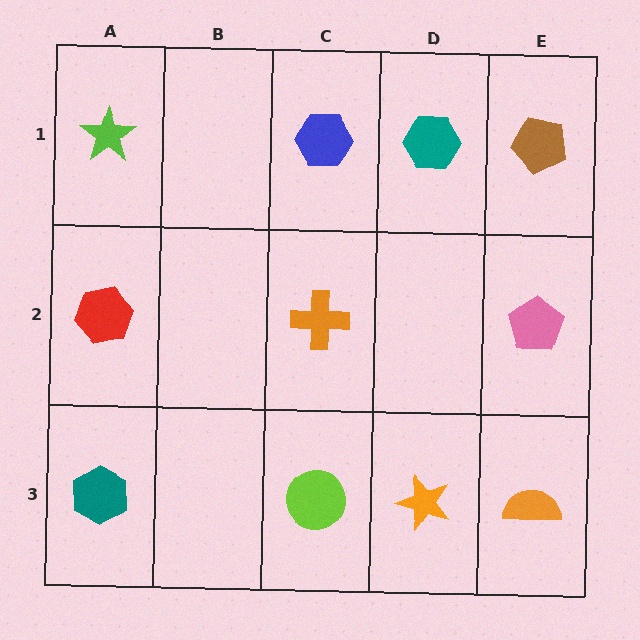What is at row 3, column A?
A teal hexagon.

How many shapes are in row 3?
4 shapes.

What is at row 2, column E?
A pink pentagon.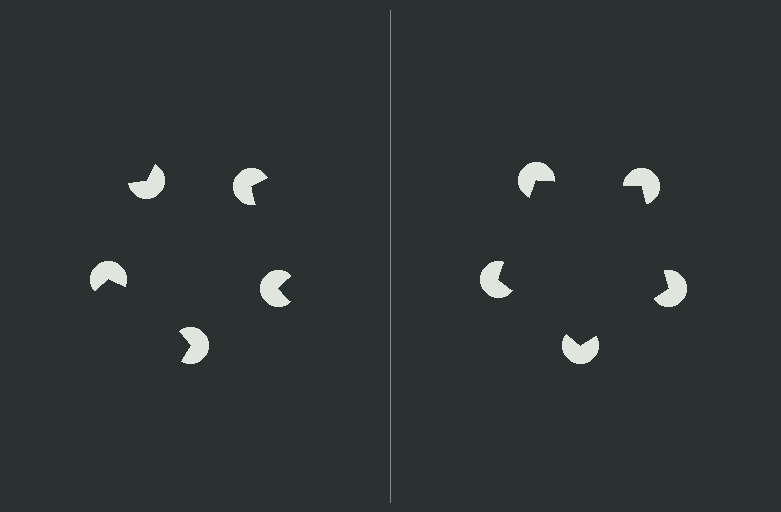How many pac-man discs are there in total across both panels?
10 — 5 on each side.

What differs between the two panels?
The pac-man discs are positioned identically on both sides; only the wedge orientations differ. On the right they align to a pentagon; on the left they are misaligned.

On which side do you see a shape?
An illusory pentagon appears on the right side. On the left side the wedge cuts are rotated, so no coherent shape forms.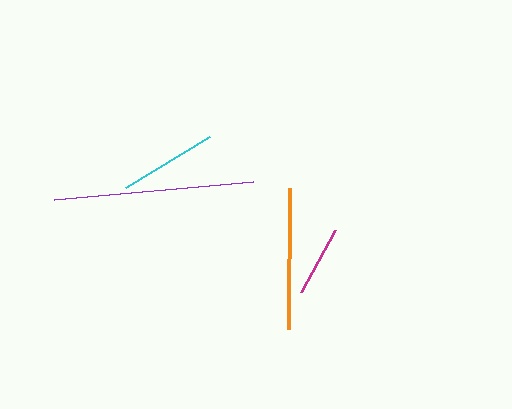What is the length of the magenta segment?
The magenta segment is approximately 70 pixels long.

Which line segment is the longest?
The purple line is the longest at approximately 199 pixels.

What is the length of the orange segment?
The orange segment is approximately 141 pixels long.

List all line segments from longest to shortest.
From longest to shortest: purple, orange, cyan, magenta.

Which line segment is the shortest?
The magenta line is the shortest at approximately 70 pixels.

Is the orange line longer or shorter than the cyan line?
The orange line is longer than the cyan line.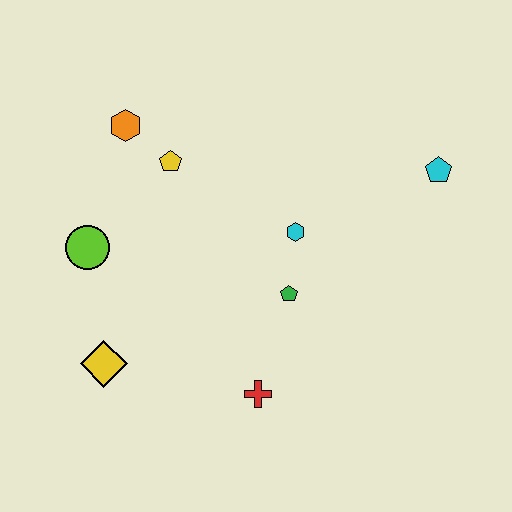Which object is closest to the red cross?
The green pentagon is closest to the red cross.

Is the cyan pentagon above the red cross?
Yes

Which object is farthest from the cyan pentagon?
The yellow diamond is farthest from the cyan pentagon.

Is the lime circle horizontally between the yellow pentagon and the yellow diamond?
No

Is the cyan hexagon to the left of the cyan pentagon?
Yes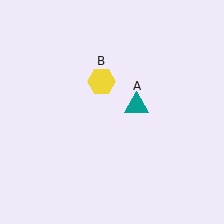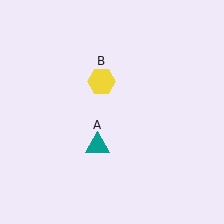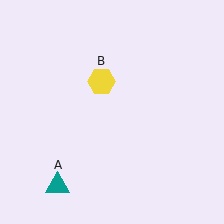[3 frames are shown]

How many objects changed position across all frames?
1 object changed position: teal triangle (object A).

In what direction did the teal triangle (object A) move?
The teal triangle (object A) moved down and to the left.